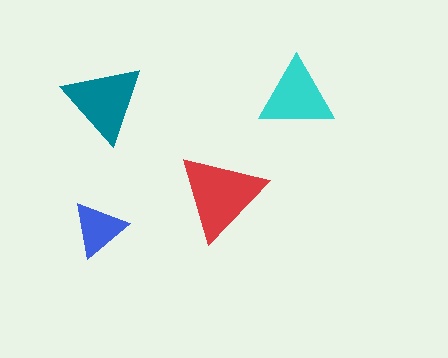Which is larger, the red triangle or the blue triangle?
The red one.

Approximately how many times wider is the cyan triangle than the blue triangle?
About 1.5 times wider.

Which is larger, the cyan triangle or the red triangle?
The red one.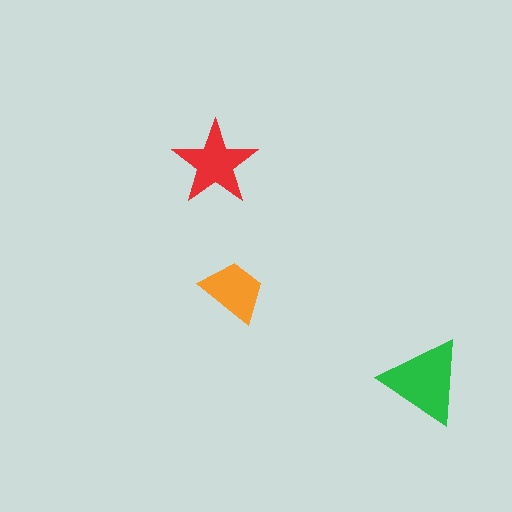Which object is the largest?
The green triangle.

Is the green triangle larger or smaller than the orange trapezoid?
Larger.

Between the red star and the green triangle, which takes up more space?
The green triangle.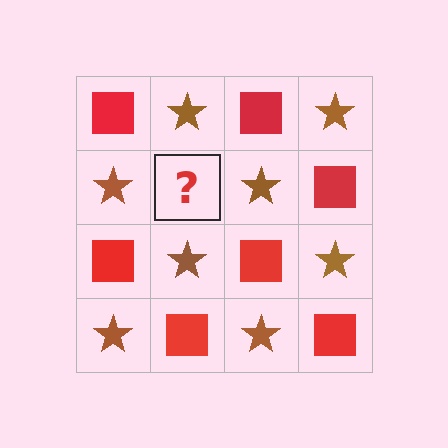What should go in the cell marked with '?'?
The missing cell should contain a red square.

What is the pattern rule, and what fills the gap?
The rule is that it alternates red square and brown star in a checkerboard pattern. The gap should be filled with a red square.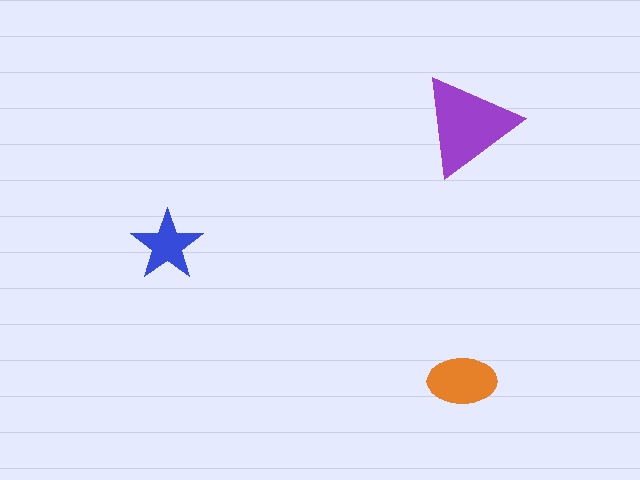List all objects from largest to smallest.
The purple triangle, the orange ellipse, the blue star.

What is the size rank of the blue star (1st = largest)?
3rd.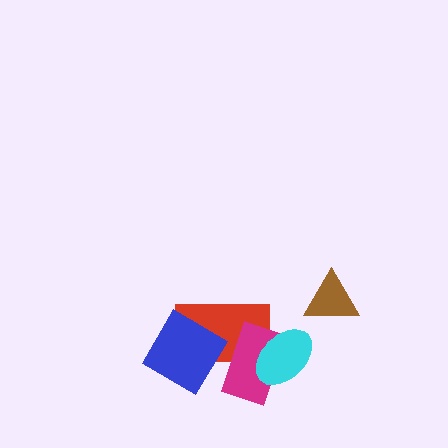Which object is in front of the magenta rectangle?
The cyan ellipse is in front of the magenta rectangle.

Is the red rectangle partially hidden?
Yes, it is partially covered by another shape.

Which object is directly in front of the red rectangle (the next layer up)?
The blue diamond is directly in front of the red rectangle.